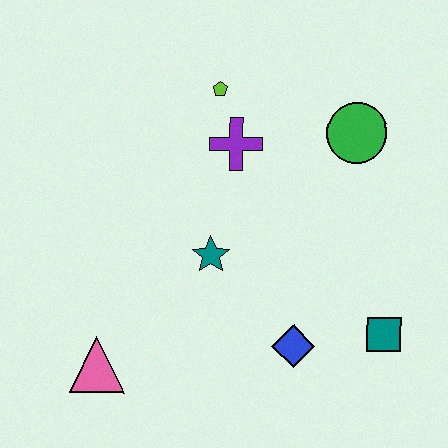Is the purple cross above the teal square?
Yes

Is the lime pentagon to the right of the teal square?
No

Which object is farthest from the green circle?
The pink triangle is farthest from the green circle.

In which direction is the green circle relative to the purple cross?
The green circle is to the right of the purple cross.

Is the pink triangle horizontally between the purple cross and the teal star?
No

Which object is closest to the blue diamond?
The teal square is closest to the blue diamond.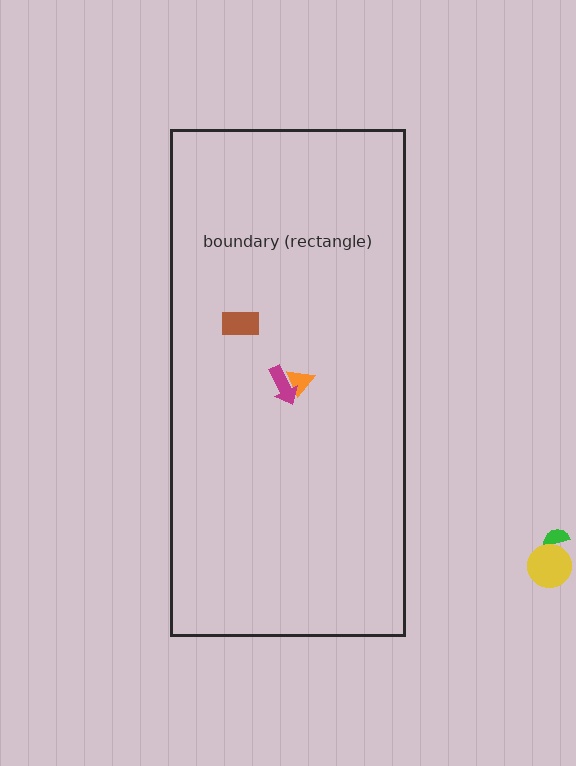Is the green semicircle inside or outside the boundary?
Outside.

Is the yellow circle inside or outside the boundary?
Outside.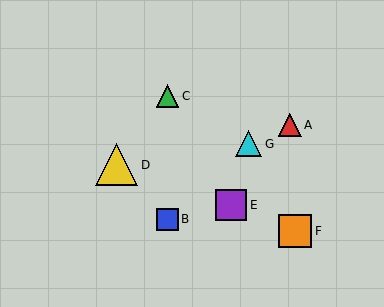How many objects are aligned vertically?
2 objects (B, C) are aligned vertically.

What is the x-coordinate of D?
Object D is at x≈117.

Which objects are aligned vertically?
Objects B, C are aligned vertically.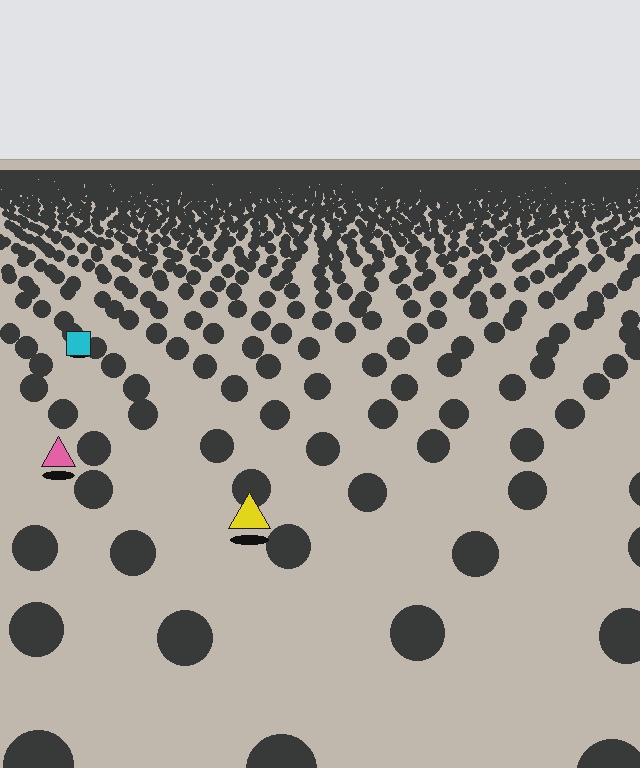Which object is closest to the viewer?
The yellow triangle is closest. The texture marks near it are larger and more spread out.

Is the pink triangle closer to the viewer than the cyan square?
Yes. The pink triangle is closer — you can tell from the texture gradient: the ground texture is coarser near it.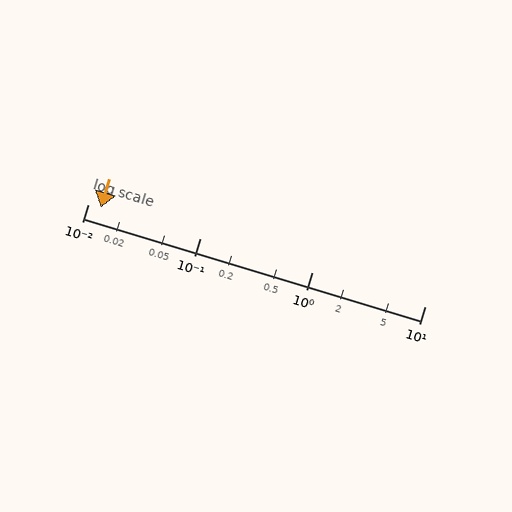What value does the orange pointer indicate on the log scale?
The pointer indicates approximately 0.013.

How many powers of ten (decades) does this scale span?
The scale spans 3 decades, from 0.01 to 10.